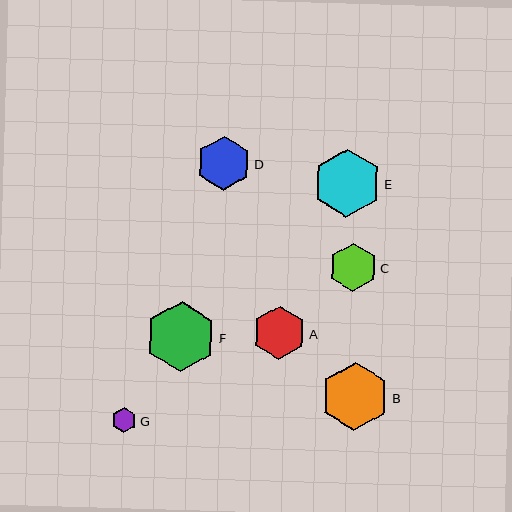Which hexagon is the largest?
Hexagon F is the largest with a size of approximately 70 pixels.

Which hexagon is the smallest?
Hexagon G is the smallest with a size of approximately 25 pixels.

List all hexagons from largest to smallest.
From largest to smallest: F, E, B, D, A, C, G.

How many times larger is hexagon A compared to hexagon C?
Hexagon A is approximately 1.1 times the size of hexagon C.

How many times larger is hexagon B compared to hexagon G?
Hexagon B is approximately 2.7 times the size of hexagon G.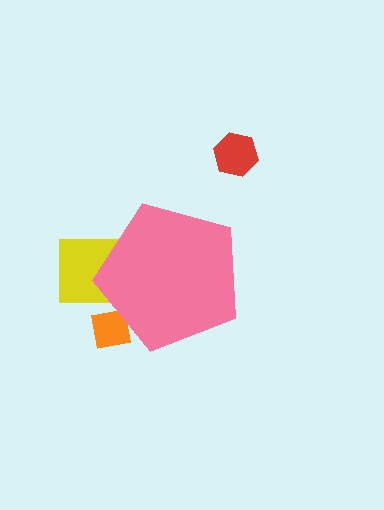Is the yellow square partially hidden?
Yes, the yellow square is partially hidden behind the pink pentagon.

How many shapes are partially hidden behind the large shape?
2 shapes are partially hidden.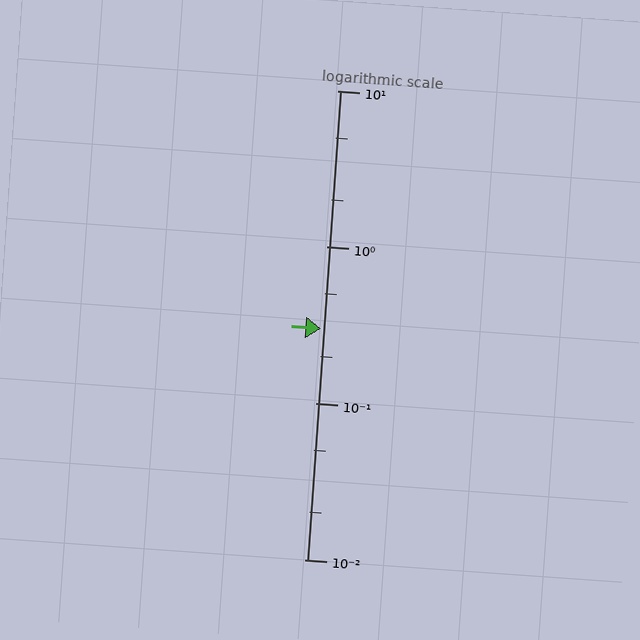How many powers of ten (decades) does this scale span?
The scale spans 3 decades, from 0.01 to 10.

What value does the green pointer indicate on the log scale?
The pointer indicates approximately 0.3.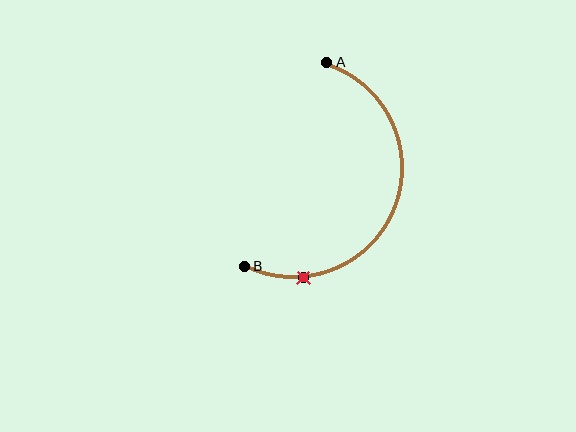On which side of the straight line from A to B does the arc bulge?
The arc bulges to the right of the straight line connecting A and B.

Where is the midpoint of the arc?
The arc midpoint is the point on the curve farthest from the straight line joining A and B. It sits to the right of that line.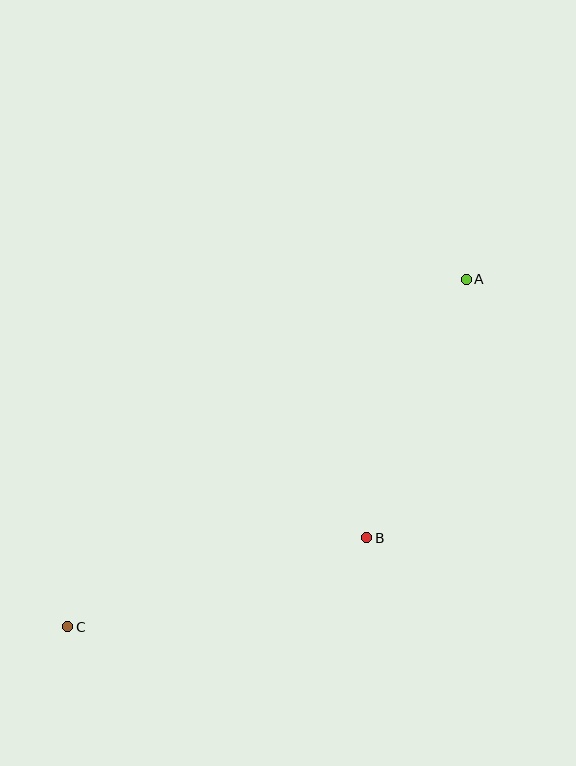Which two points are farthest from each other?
Points A and C are farthest from each other.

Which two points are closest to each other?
Points A and B are closest to each other.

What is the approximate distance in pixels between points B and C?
The distance between B and C is approximately 312 pixels.